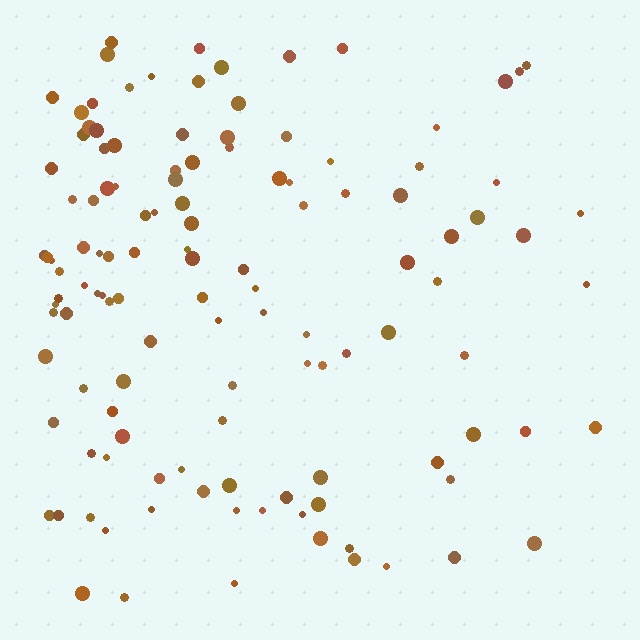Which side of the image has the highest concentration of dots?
The left.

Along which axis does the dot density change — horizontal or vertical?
Horizontal.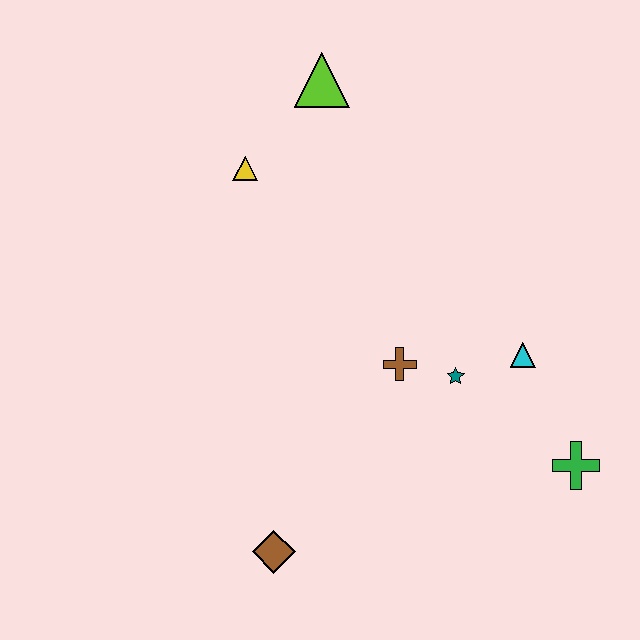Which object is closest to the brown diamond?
The brown cross is closest to the brown diamond.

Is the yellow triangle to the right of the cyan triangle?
No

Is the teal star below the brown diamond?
No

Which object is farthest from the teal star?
The lime triangle is farthest from the teal star.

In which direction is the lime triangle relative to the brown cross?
The lime triangle is above the brown cross.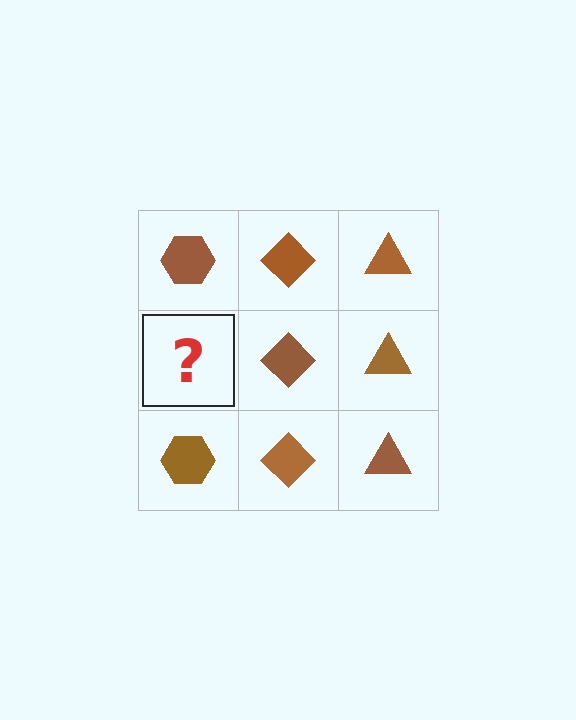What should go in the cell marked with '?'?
The missing cell should contain a brown hexagon.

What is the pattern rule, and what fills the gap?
The rule is that each column has a consistent shape. The gap should be filled with a brown hexagon.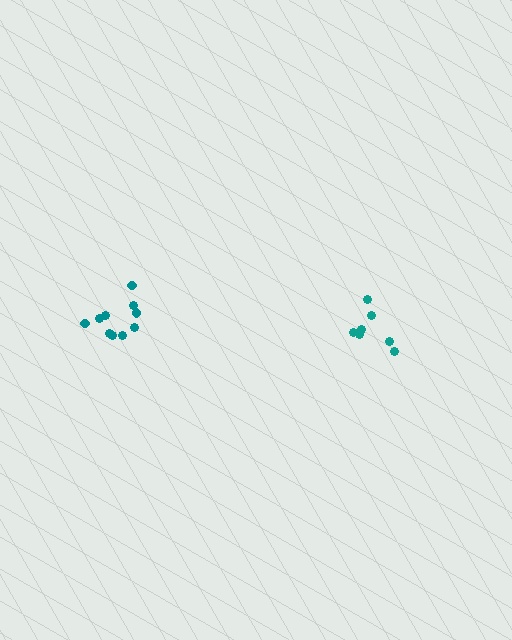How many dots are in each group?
Group 1: 10 dots, Group 2: 7 dots (17 total).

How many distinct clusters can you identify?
There are 2 distinct clusters.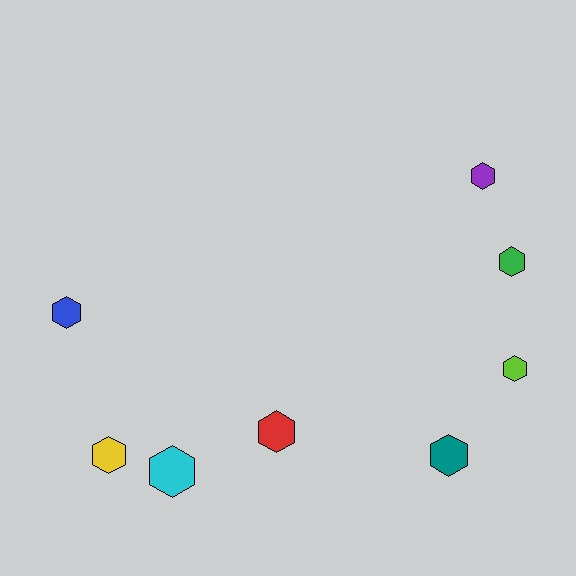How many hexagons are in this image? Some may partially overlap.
There are 8 hexagons.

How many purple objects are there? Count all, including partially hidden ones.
There is 1 purple object.